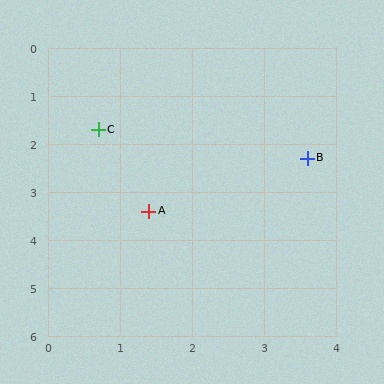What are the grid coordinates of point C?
Point C is at approximately (0.7, 1.7).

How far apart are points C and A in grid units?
Points C and A are about 1.8 grid units apart.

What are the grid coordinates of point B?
Point B is at approximately (3.6, 2.3).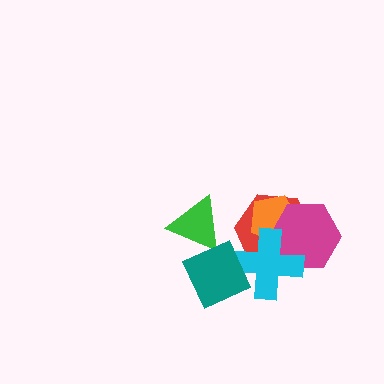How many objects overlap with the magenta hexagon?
3 objects overlap with the magenta hexagon.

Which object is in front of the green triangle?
The teal diamond is in front of the green triangle.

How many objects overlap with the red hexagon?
3 objects overlap with the red hexagon.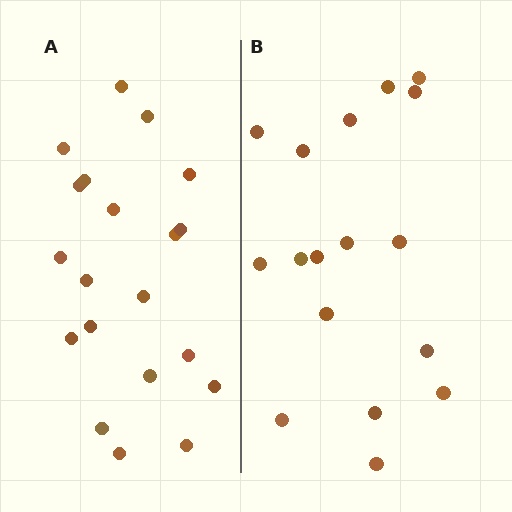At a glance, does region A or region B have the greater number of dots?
Region A (the left region) has more dots.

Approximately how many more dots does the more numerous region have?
Region A has just a few more — roughly 2 or 3 more dots than region B.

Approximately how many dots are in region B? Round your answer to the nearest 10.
About 20 dots. (The exact count is 17, which rounds to 20.)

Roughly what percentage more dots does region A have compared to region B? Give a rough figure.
About 20% more.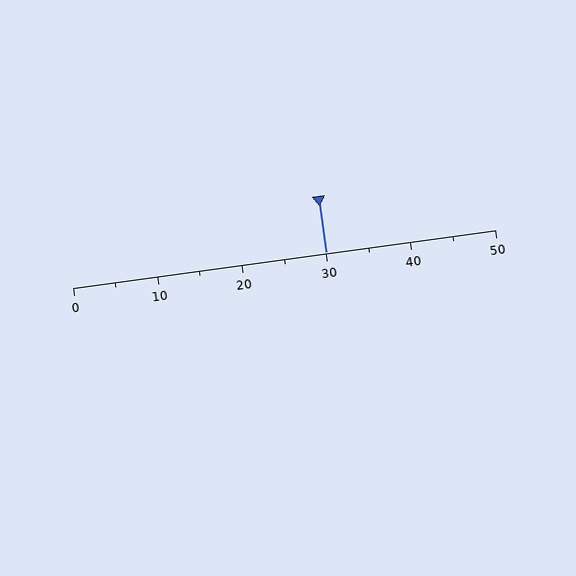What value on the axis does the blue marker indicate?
The marker indicates approximately 30.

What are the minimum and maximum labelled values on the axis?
The axis runs from 0 to 50.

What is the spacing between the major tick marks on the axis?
The major ticks are spaced 10 apart.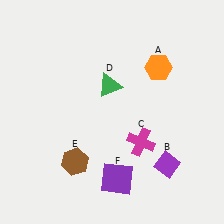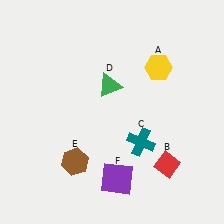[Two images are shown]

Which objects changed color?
A changed from orange to yellow. B changed from purple to red. C changed from magenta to teal.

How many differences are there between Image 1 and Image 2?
There are 3 differences between the two images.